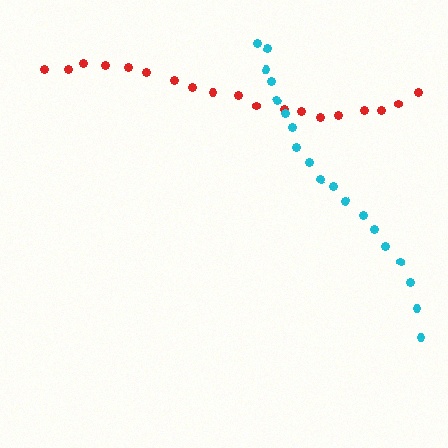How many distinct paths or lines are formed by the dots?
There are 2 distinct paths.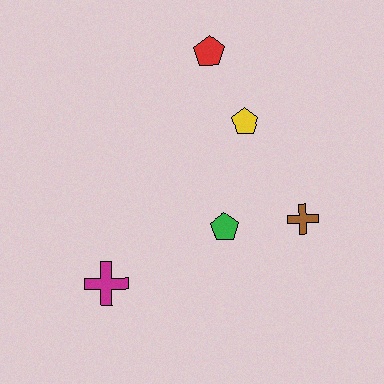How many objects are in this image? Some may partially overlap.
There are 5 objects.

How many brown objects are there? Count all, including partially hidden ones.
There is 1 brown object.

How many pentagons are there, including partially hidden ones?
There are 3 pentagons.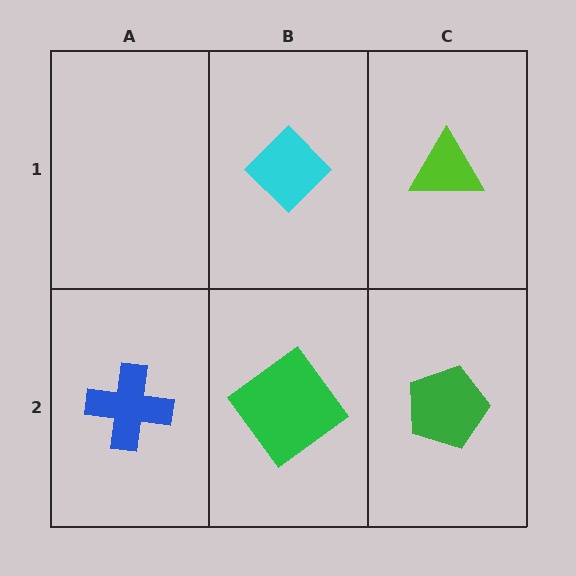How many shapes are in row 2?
3 shapes.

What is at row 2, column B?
A green diamond.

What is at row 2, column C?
A green pentagon.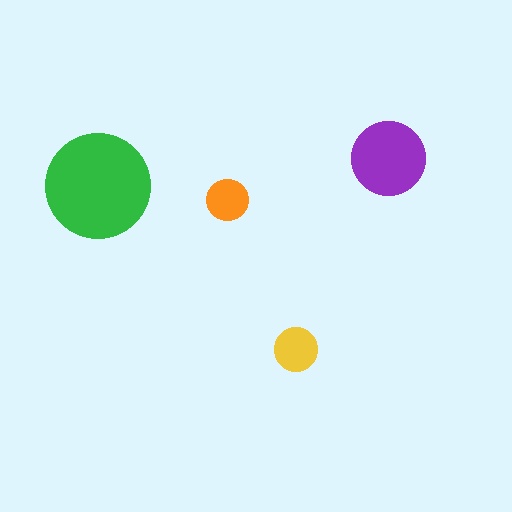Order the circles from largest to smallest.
the green one, the purple one, the yellow one, the orange one.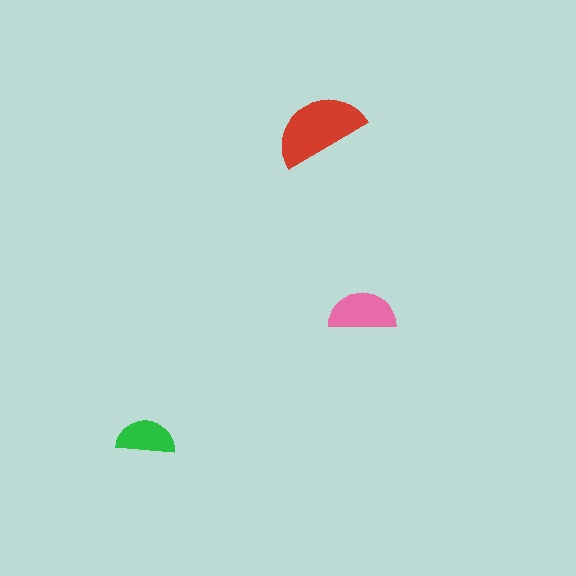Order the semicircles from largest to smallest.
the red one, the pink one, the green one.